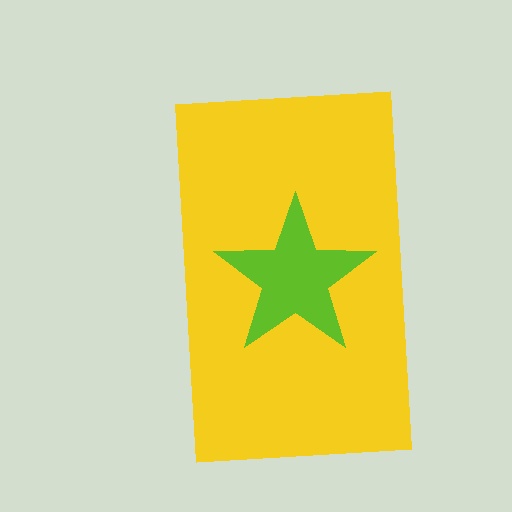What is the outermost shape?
The yellow rectangle.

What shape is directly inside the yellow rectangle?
The lime star.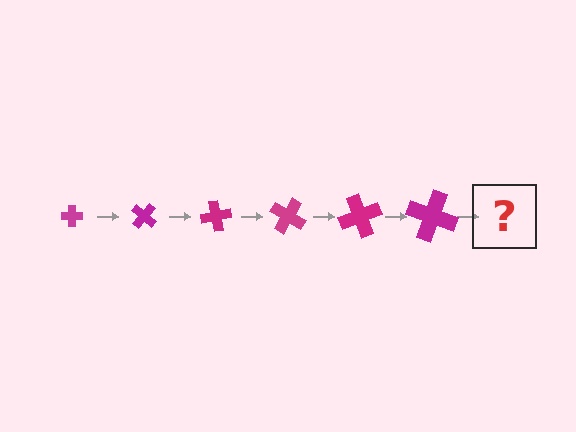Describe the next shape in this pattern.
It should be a cross, larger than the previous one and rotated 240 degrees from the start.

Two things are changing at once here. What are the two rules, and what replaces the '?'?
The two rules are that the cross grows larger each step and it rotates 40 degrees each step. The '?' should be a cross, larger than the previous one and rotated 240 degrees from the start.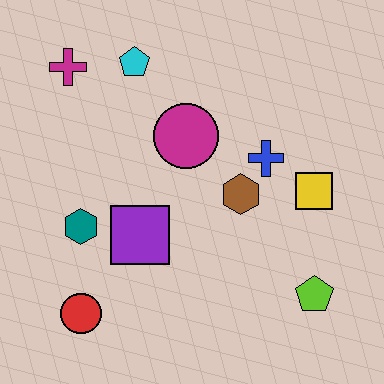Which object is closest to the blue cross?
The brown hexagon is closest to the blue cross.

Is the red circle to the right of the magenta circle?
No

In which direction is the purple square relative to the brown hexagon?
The purple square is to the left of the brown hexagon.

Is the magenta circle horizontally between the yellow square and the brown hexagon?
No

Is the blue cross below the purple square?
No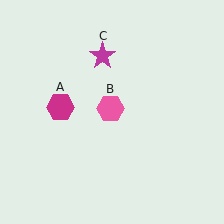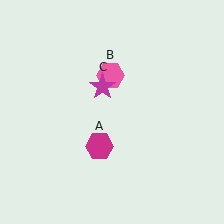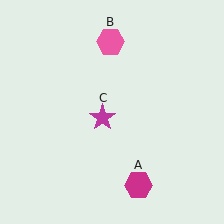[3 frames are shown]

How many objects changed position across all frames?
3 objects changed position: magenta hexagon (object A), pink hexagon (object B), magenta star (object C).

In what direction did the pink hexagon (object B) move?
The pink hexagon (object B) moved up.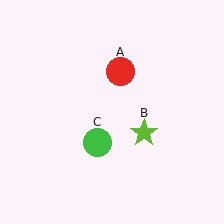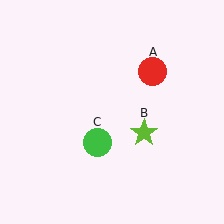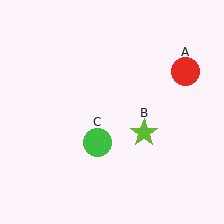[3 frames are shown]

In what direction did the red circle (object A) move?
The red circle (object A) moved right.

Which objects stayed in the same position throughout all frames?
Lime star (object B) and green circle (object C) remained stationary.